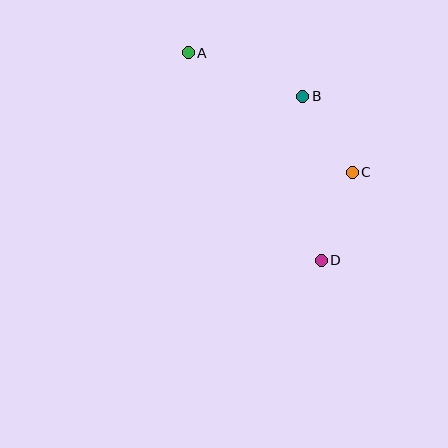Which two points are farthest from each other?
Points A and D are farthest from each other.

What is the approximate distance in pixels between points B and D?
The distance between B and D is approximately 165 pixels.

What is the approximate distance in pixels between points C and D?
The distance between C and D is approximately 93 pixels.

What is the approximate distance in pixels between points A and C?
The distance between A and C is approximately 203 pixels.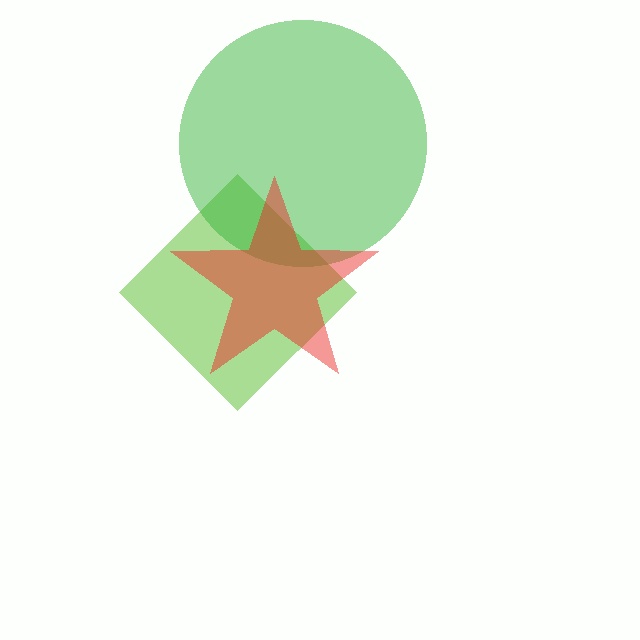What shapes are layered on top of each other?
The layered shapes are: a lime diamond, a green circle, a red star.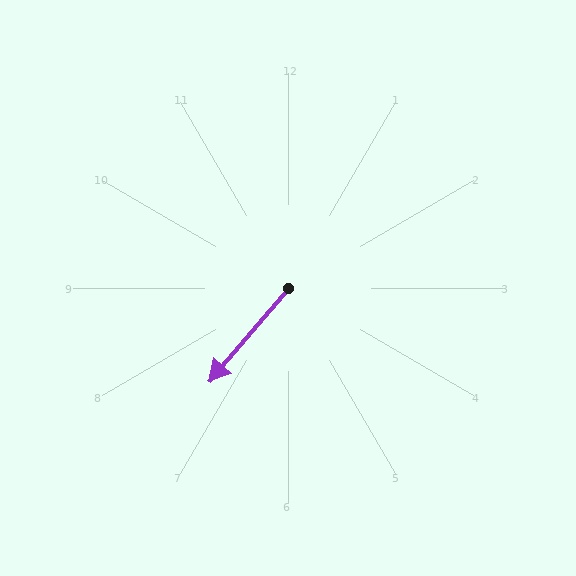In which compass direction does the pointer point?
Southwest.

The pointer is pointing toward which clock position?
Roughly 7 o'clock.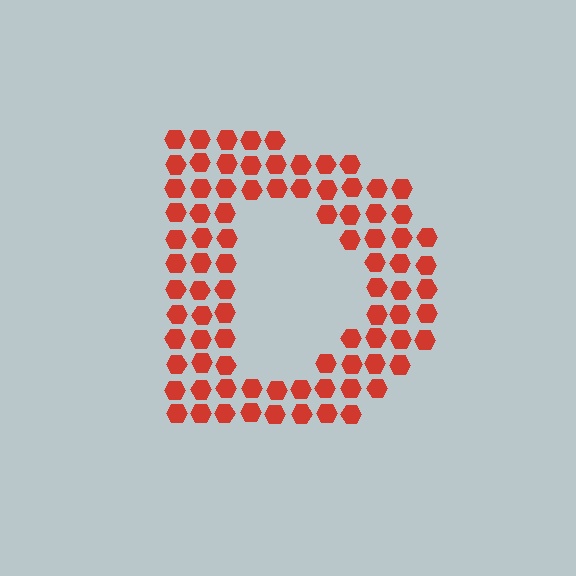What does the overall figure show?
The overall figure shows the letter D.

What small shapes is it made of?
It is made of small hexagons.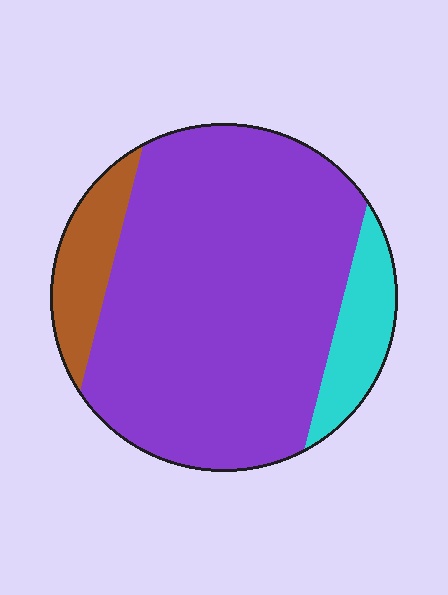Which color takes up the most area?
Purple, at roughly 80%.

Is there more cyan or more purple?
Purple.